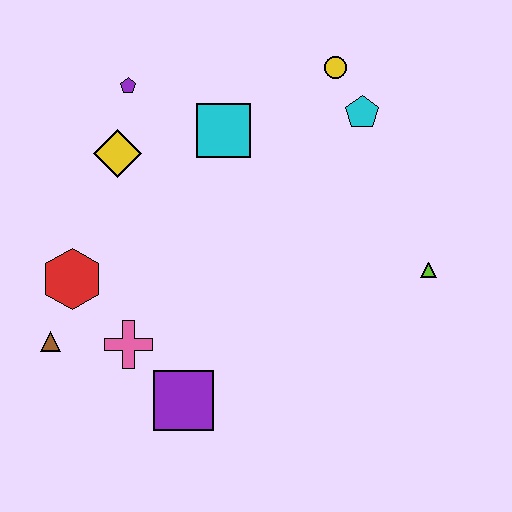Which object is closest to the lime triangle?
The cyan pentagon is closest to the lime triangle.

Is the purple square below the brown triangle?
Yes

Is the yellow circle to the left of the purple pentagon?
No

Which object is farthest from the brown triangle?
The yellow circle is farthest from the brown triangle.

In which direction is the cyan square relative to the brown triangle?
The cyan square is above the brown triangle.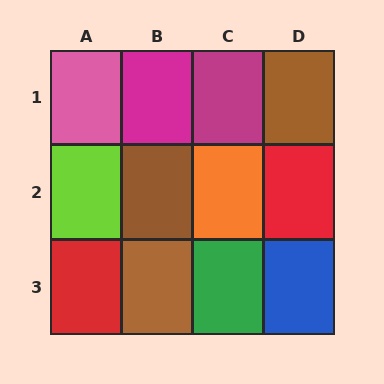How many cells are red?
2 cells are red.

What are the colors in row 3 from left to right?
Red, brown, green, blue.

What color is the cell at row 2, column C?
Orange.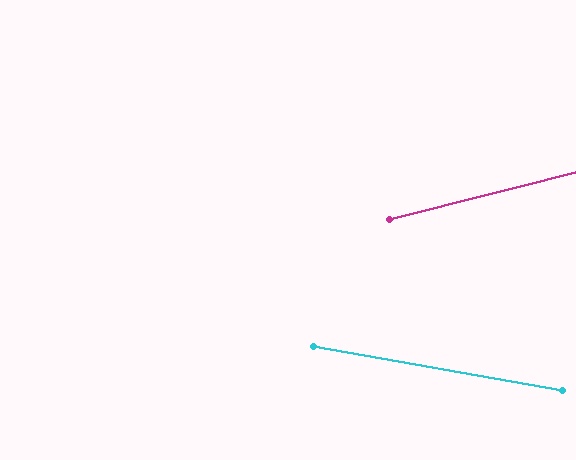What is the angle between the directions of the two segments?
Approximately 24 degrees.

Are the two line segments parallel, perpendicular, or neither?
Neither parallel nor perpendicular — they differ by about 24°.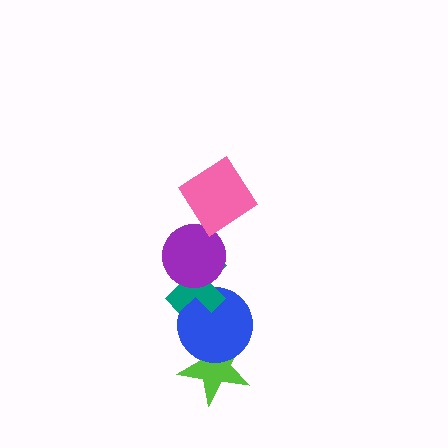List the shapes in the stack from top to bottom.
From top to bottom: the pink diamond, the purple circle, the teal cross, the blue circle, the lime star.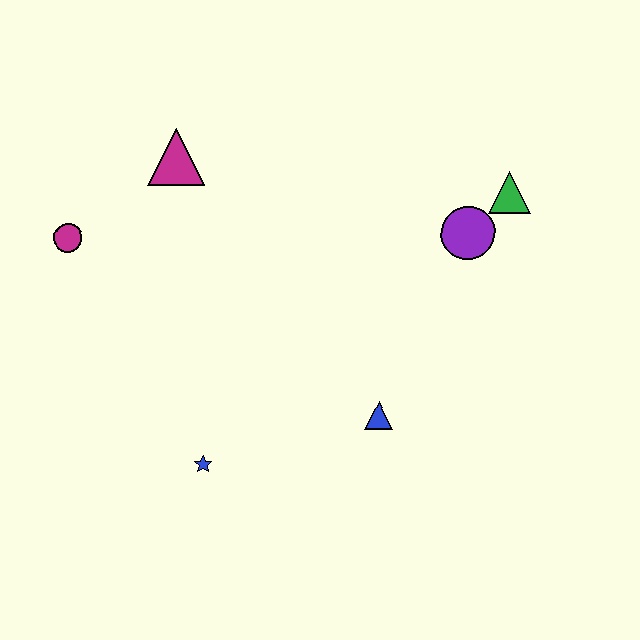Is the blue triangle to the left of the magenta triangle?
No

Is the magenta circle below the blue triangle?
No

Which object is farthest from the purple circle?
The magenta circle is farthest from the purple circle.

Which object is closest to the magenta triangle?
The magenta circle is closest to the magenta triangle.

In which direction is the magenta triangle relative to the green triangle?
The magenta triangle is to the left of the green triangle.